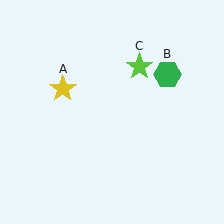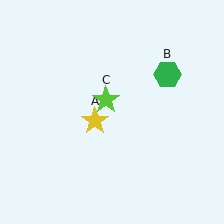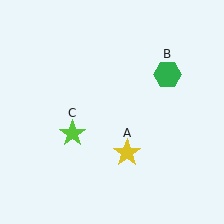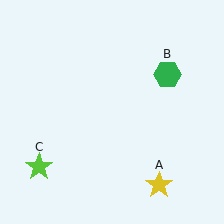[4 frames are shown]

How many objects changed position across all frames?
2 objects changed position: yellow star (object A), lime star (object C).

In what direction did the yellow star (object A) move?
The yellow star (object A) moved down and to the right.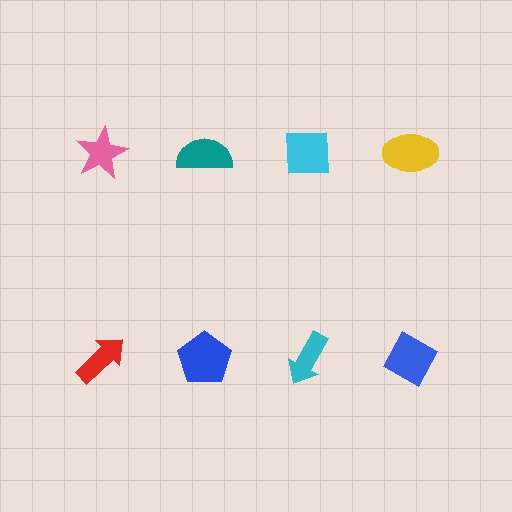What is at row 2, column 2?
A blue pentagon.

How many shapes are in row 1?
4 shapes.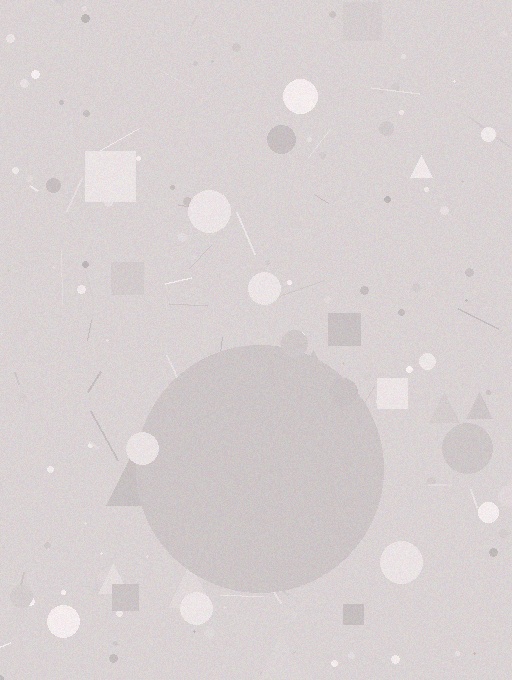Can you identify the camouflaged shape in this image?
The camouflaged shape is a circle.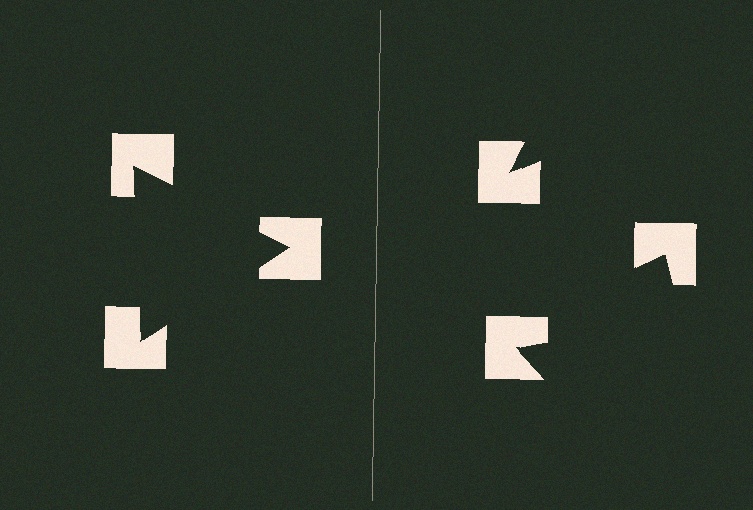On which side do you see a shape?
An illusory triangle appears on the left side. On the right side the wedge cuts are rotated, so no coherent shape forms.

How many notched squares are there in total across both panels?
6 — 3 on each side.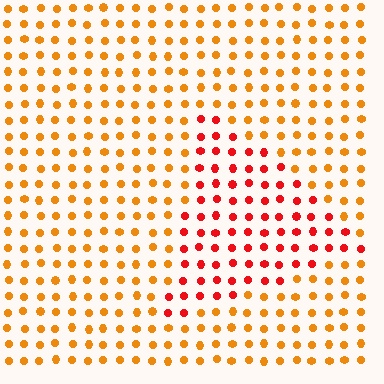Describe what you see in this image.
The image is filled with small orange elements in a uniform arrangement. A triangle-shaped region is visible where the elements are tinted to a slightly different hue, forming a subtle color boundary.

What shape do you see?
I see a triangle.